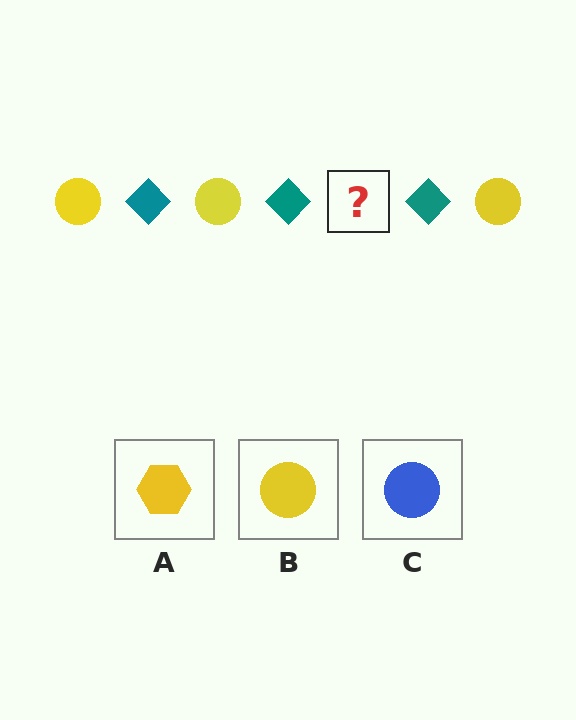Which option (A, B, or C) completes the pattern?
B.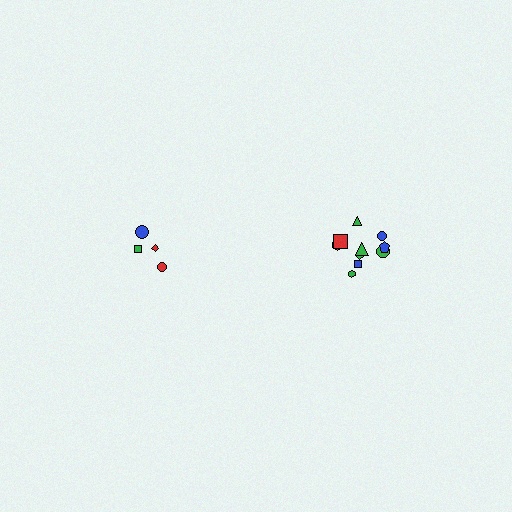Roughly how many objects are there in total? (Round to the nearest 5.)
Roughly 15 objects in total.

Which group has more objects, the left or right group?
The right group.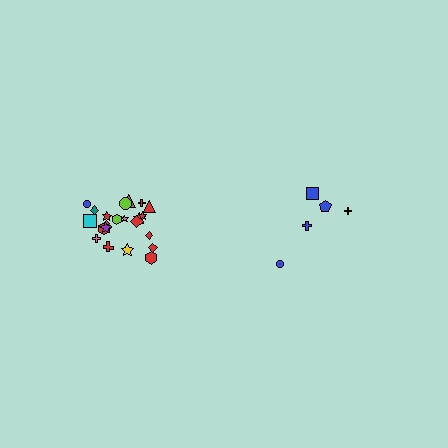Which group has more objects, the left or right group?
The left group.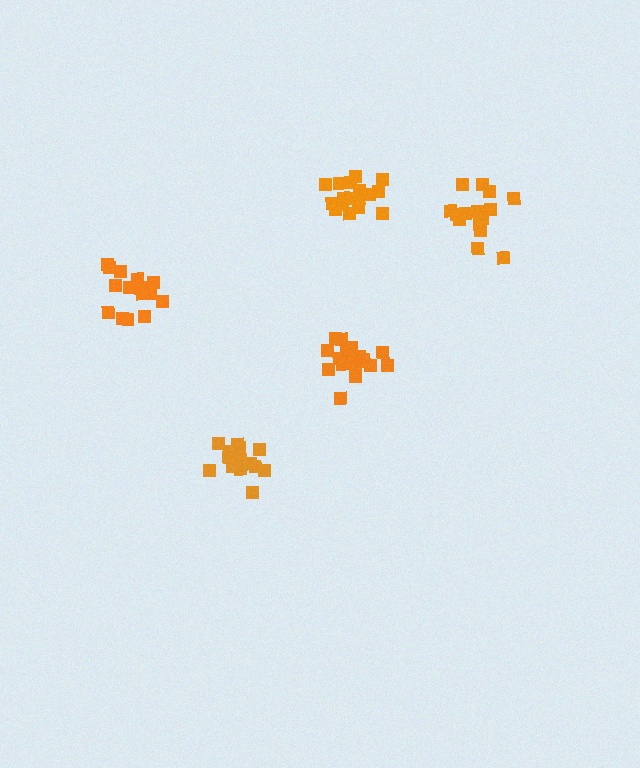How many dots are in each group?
Group 1: 17 dots, Group 2: 15 dots, Group 3: 19 dots, Group 4: 17 dots, Group 5: 18 dots (86 total).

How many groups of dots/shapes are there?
There are 5 groups.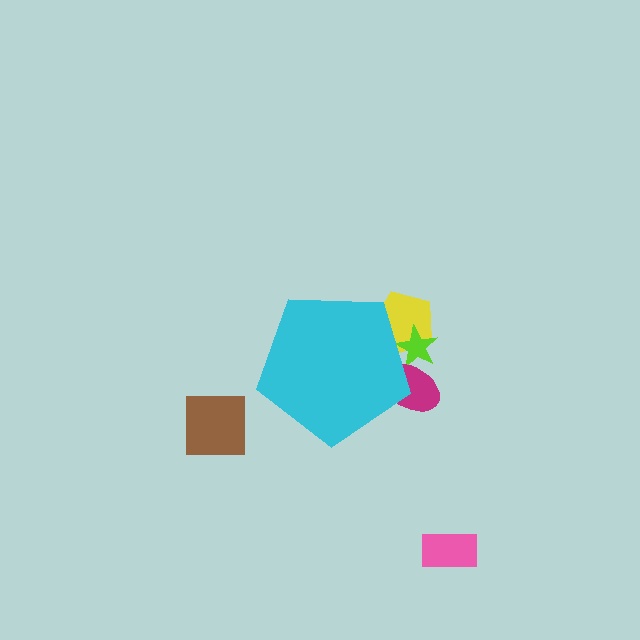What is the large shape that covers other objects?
A cyan pentagon.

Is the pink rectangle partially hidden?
No, the pink rectangle is fully visible.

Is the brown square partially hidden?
No, the brown square is fully visible.